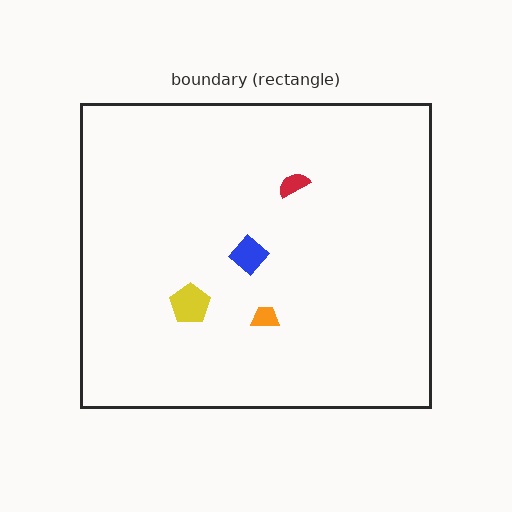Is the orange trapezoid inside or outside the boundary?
Inside.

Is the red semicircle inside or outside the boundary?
Inside.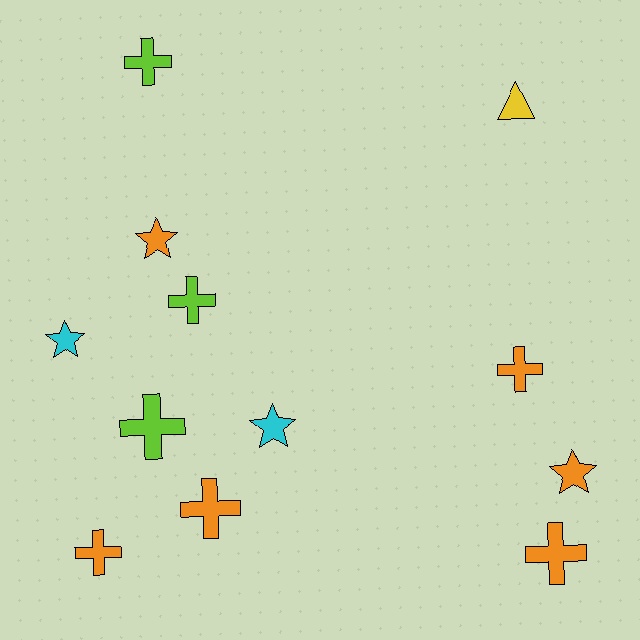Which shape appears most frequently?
Cross, with 7 objects.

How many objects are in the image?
There are 12 objects.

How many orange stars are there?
There are 2 orange stars.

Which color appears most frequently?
Orange, with 6 objects.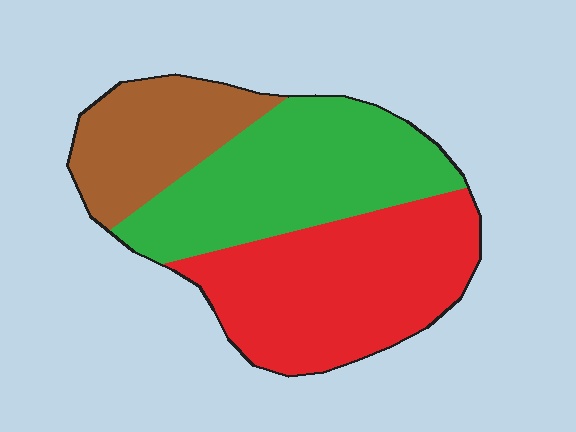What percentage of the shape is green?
Green takes up about three eighths (3/8) of the shape.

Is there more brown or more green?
Green.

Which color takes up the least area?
Brown, at roughly 20%.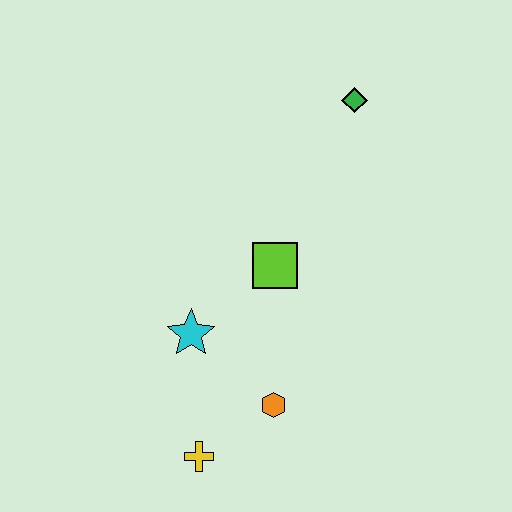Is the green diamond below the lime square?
No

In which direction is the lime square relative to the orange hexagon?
The lime square is above the orange hexagon.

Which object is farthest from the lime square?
The yellow cross is farthest from the lime square.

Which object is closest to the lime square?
The cyan star is closest to the lime square.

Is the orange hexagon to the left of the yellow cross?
No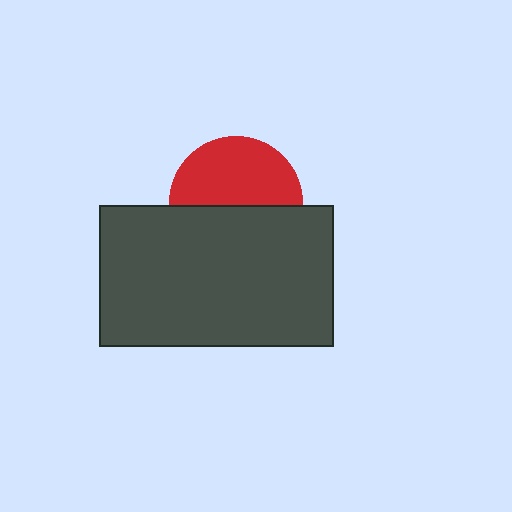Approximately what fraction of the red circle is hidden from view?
Roughly 48% of the red circle is hidden behind the dark gray rectangle.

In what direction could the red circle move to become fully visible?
The red circle could move up. That would shift it out from behind the dark gray rectangle entirely.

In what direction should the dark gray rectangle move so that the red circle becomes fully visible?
The dark gray rectangle should move down. That is the shortest direction to clear the overlap and leave the red circle fully visible.